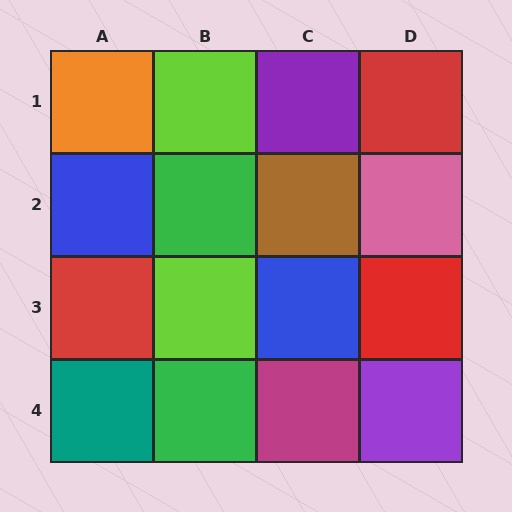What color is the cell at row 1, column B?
Lime.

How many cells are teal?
1 cell is teal.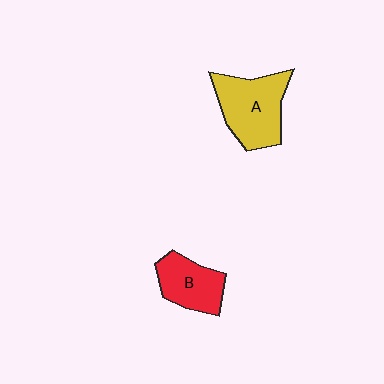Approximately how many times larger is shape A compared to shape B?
Approximately 1.4 times.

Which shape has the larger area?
Shape A (yellow).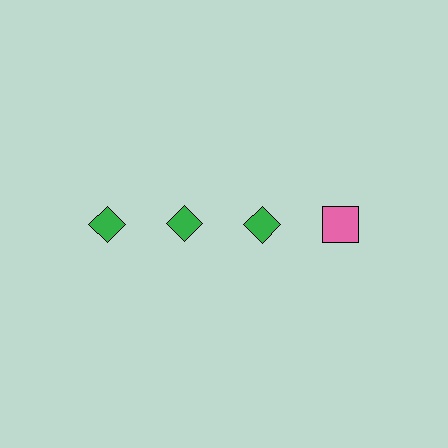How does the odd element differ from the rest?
It differs in both color (pink instead of green) and shape (square instead of diamond).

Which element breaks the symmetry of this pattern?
The pink square in the top row, second from right column breaks the symmetry. All other shapes are green diamonds.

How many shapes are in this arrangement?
There are 4 shapes arranged in a grid pattern.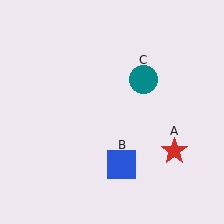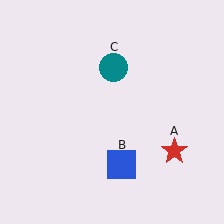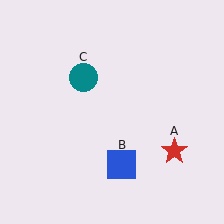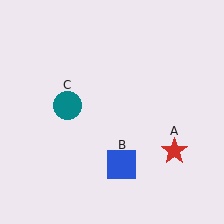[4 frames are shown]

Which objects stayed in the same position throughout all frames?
Red star (object A) and blue square (object B) remained stationary.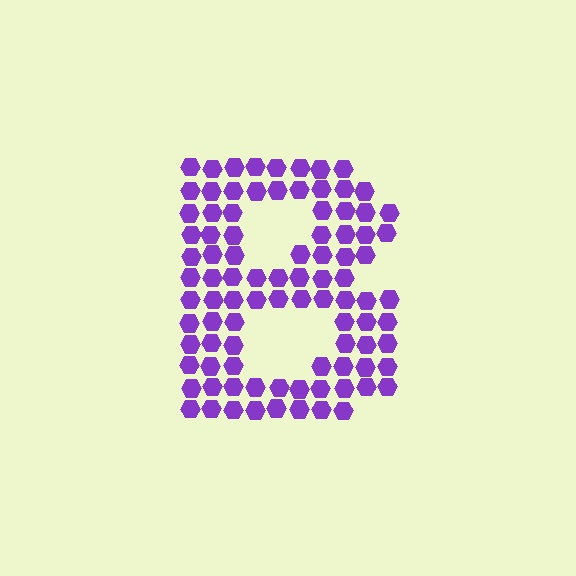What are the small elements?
The small elements are hexagons.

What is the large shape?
The large shape is the letter B.